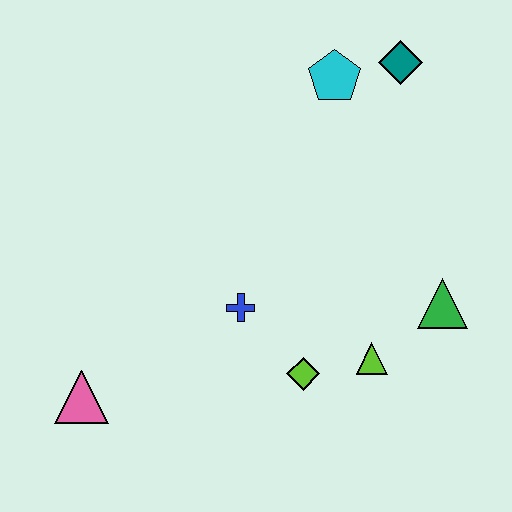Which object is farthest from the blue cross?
The teal diamond is farthest from the blue cross.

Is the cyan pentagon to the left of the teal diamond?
Yes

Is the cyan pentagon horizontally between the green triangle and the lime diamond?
Yes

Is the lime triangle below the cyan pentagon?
Yes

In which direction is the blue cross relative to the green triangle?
The blue cross is to the left of the green triangle.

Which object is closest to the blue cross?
The lime diamond is closest to the blue cross.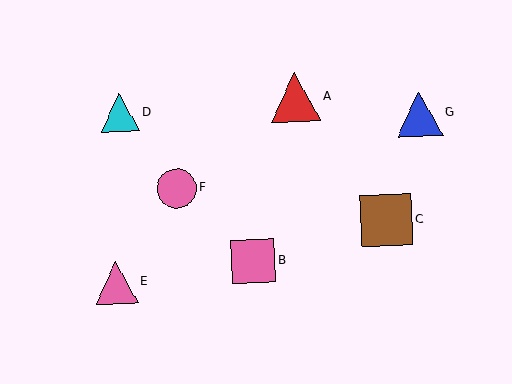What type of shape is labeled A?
Shape A is a red triangle.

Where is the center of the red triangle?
The center of the red triangle is at (295, 97).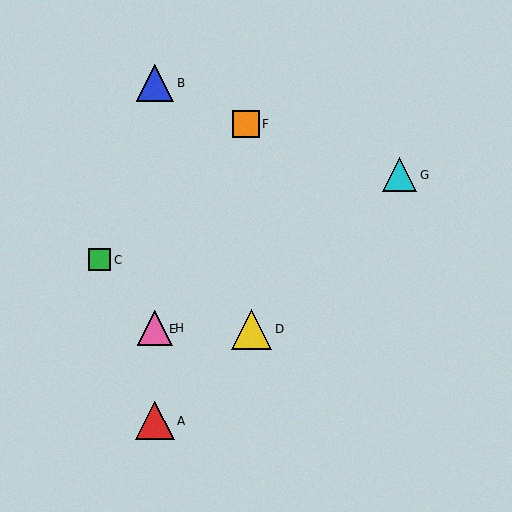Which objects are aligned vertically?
Objects A, B, E, H are aligned vertically.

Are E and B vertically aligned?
Yes, both are at x≈155.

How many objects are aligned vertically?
4 objects (A, B, E, H) are aligned vertically.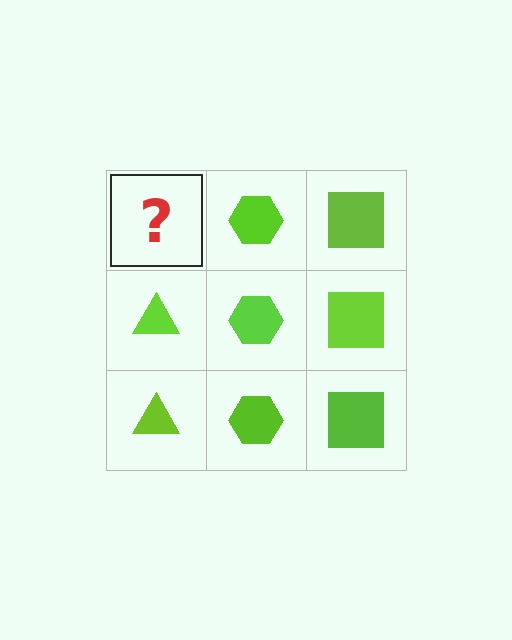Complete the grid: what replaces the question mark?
The question mark should be replaced with a lime triangle.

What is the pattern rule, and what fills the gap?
The rule is that each column has a consistent shape. The gap should be filled with a lime triangle.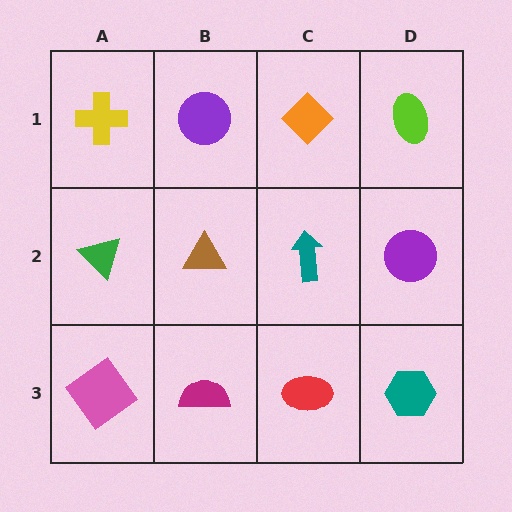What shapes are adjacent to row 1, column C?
A teal arrow (row 2, column C), a purple circle (row 1, column B), a lime ellipse (row 1, column D).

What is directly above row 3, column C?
A teal arrow.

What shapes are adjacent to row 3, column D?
A purple circle (row 2, column D), a red ellipse (row 3, column C).